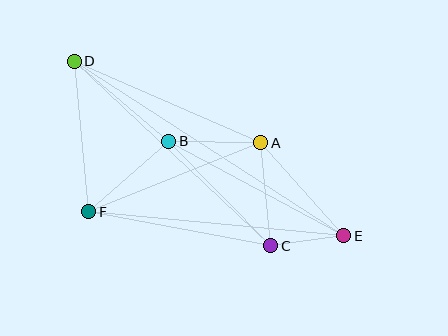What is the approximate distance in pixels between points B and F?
The distance between B and F is approximately 106 pixels.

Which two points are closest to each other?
Points C and E are closest to each other.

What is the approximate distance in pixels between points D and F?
The distance between D and F is approximately 151 pixels.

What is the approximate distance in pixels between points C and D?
The distance between C and D is approximately 270 pixels.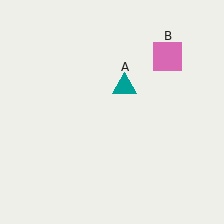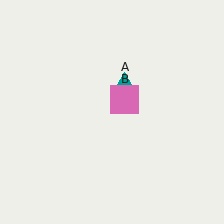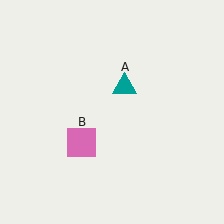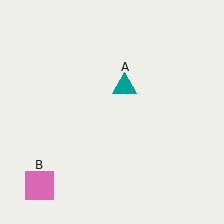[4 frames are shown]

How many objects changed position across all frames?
1 object changed position: pink square (object B).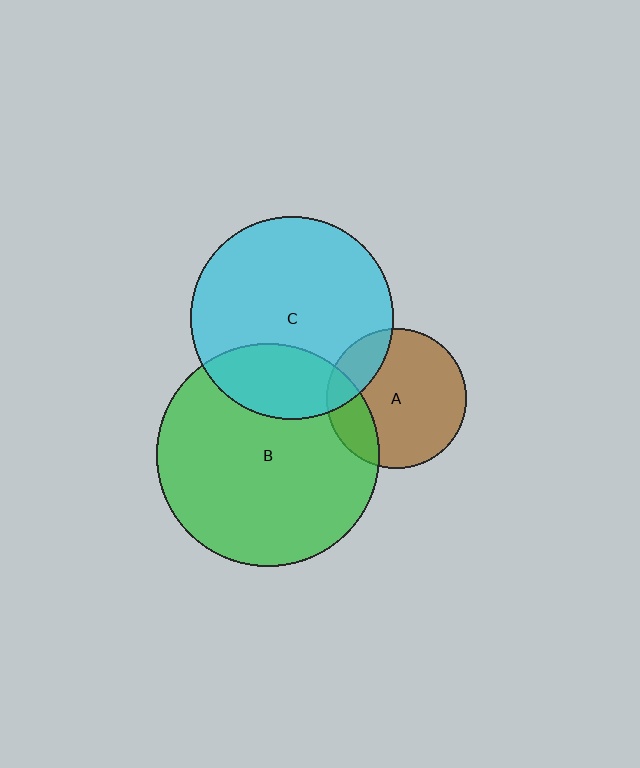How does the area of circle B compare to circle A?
Approximately 2.5 times.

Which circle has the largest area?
Circle B (green).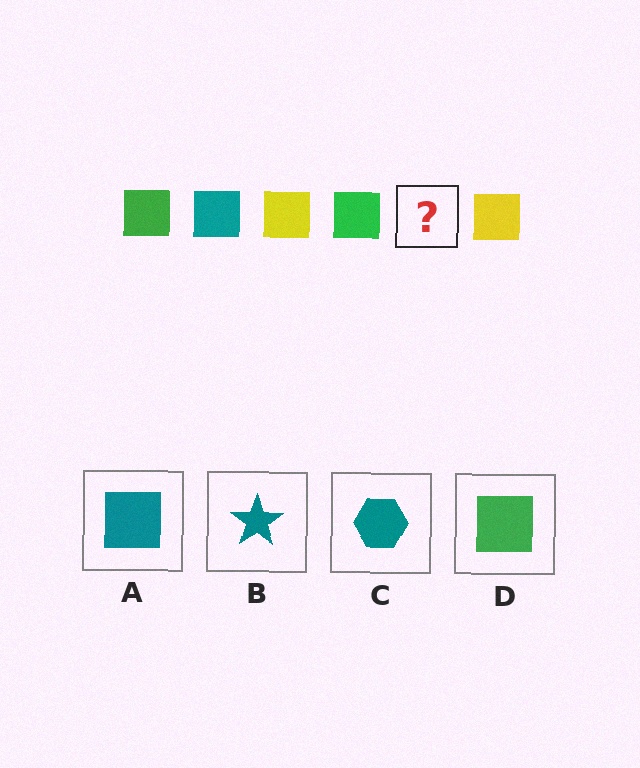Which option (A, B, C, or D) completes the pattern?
A.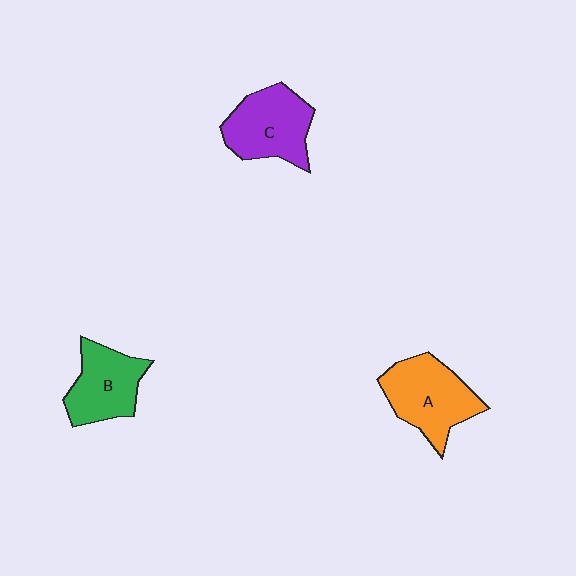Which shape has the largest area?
Shape A (orange).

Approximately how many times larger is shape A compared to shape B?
Approximately 1.2 times.